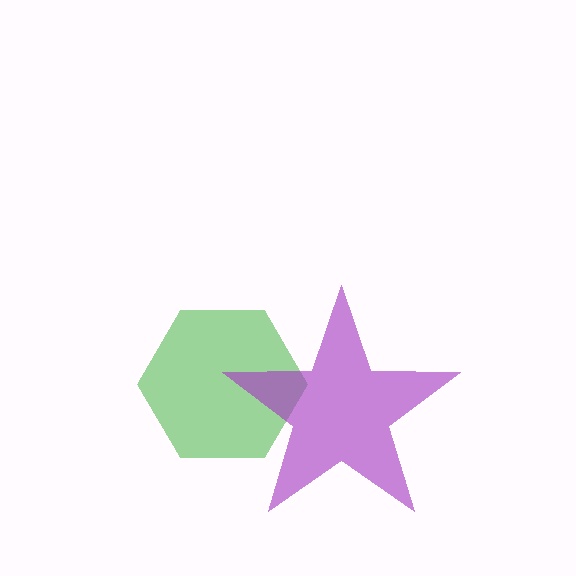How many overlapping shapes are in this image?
There are 2 overlapping shapes in the image.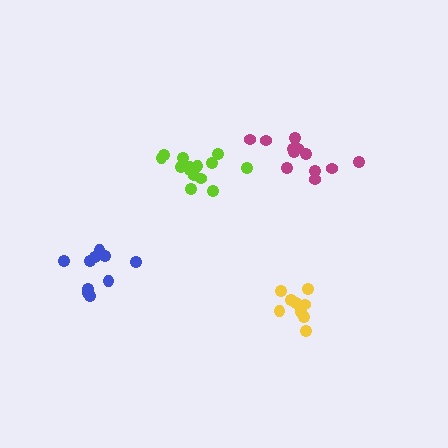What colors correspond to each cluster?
The clusters are colored: blue, yellow, lime, magenta.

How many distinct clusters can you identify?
There are 4 distinct clusters.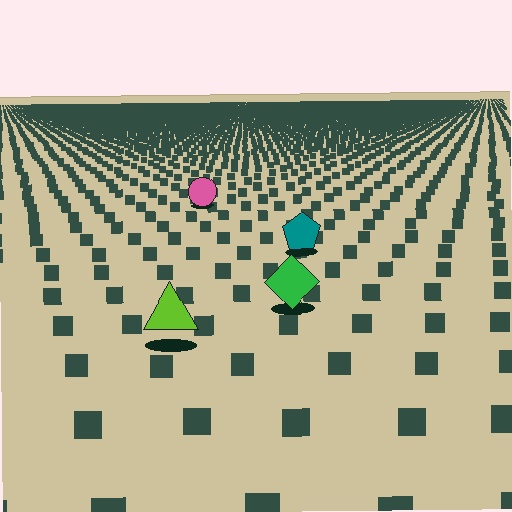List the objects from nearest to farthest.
From nearest to farthest: the lime triangle, the green diamond, the teal pentagon, the pink circle.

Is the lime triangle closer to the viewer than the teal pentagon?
Yes. The lime triangle is closer — you can tell from the texture gradient: the ground texture is coarser near it.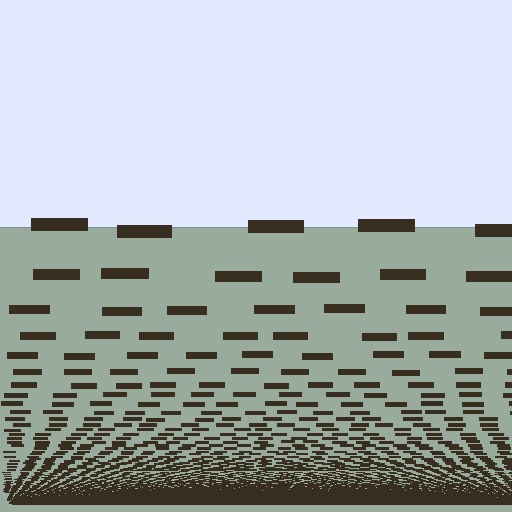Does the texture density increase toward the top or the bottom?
Density increases toward the bottom.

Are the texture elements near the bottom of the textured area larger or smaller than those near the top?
Smaller. The gradient is inverted — elements near the bottom are smaller and denser.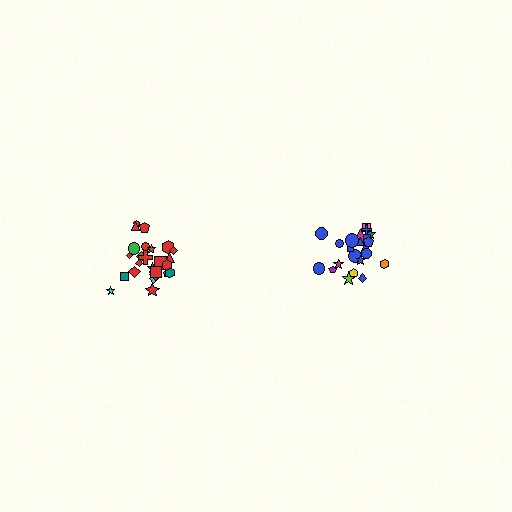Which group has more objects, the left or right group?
The left group.